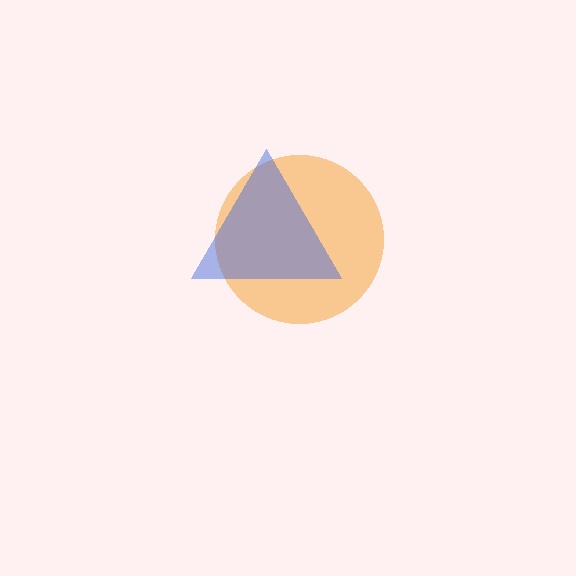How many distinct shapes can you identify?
There are 2 distinct shapes: an orange circle, a blue triangle.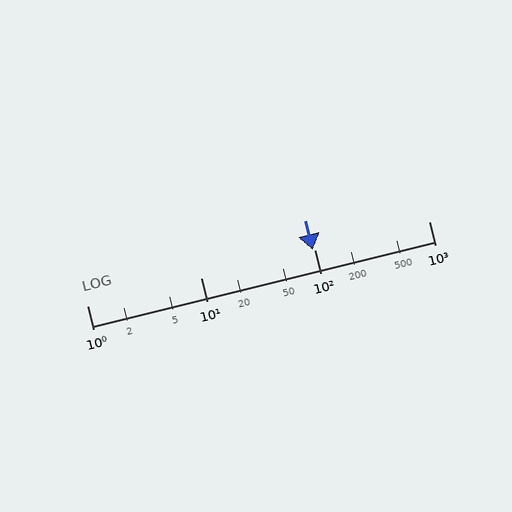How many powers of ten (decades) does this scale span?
The scale spans 3 decades, from 1 to 1000.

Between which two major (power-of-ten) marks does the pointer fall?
The pointer is between 10 and 100.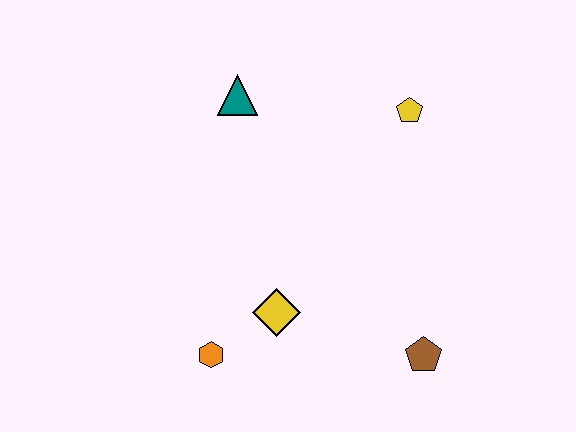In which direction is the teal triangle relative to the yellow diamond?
The teal triangle is above the yellow diamond.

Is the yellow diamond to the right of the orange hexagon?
Yes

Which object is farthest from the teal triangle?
The brown pentagon is farthest from the teal triangle.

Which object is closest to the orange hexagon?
The yellow diamond is closest to the orange hexagon.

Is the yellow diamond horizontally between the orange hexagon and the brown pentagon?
Yes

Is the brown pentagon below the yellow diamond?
Yes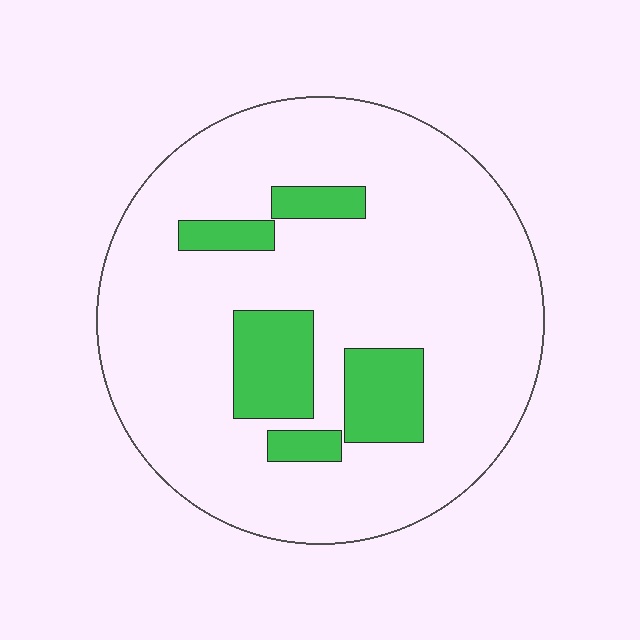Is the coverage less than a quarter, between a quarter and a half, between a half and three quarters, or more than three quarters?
Less than a quarter.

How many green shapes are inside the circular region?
5.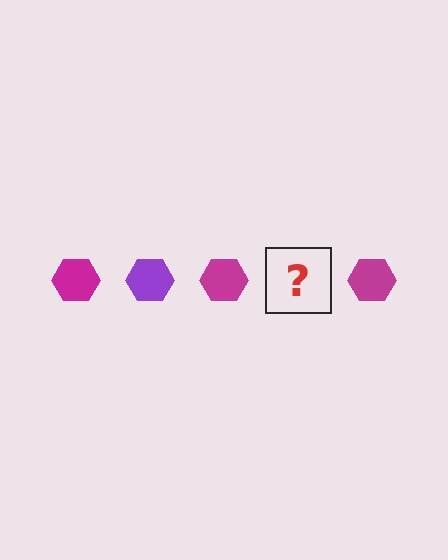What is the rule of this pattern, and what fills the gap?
The rule is that the pattern cycles through magenta, purple hexagons. The gap should be filled with a purple hexagon.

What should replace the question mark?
The question mark should be replaced with a purple hexagon.